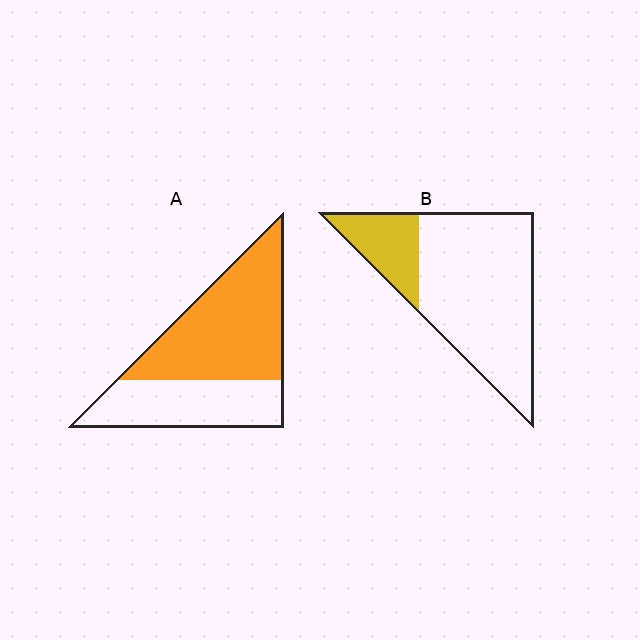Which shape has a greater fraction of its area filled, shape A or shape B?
Shape A.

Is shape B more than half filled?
No.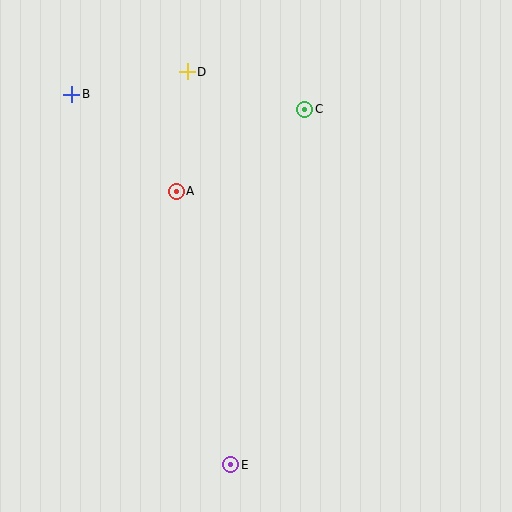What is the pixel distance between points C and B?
The distance between C and B is 234 pixels.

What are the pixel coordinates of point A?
Point A is at (176, 191).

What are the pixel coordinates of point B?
Point B is at (72, 94).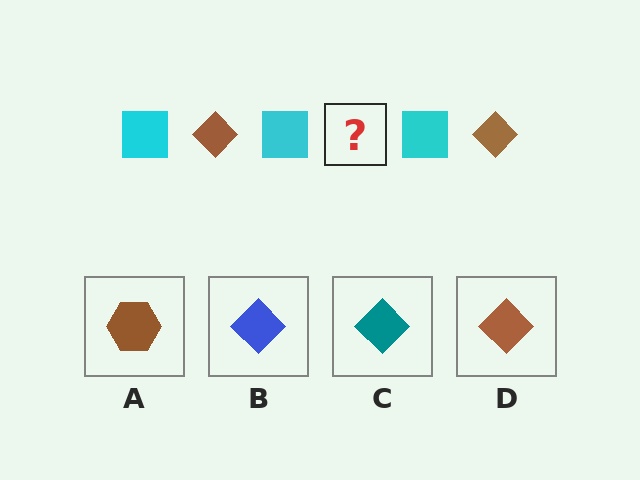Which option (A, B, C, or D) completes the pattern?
D.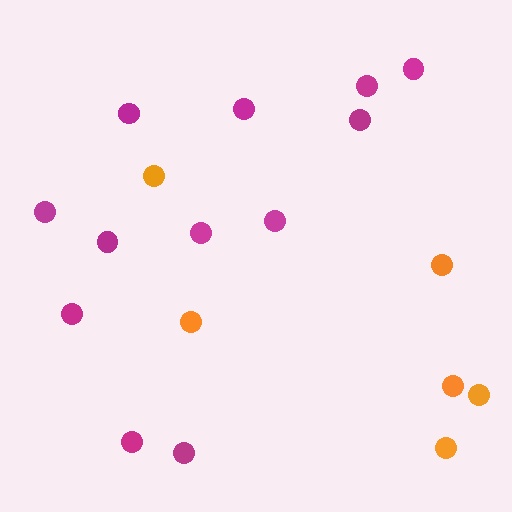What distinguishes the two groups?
There are 2 groups: one group of orange circles (6) and one group of magenta circles (12).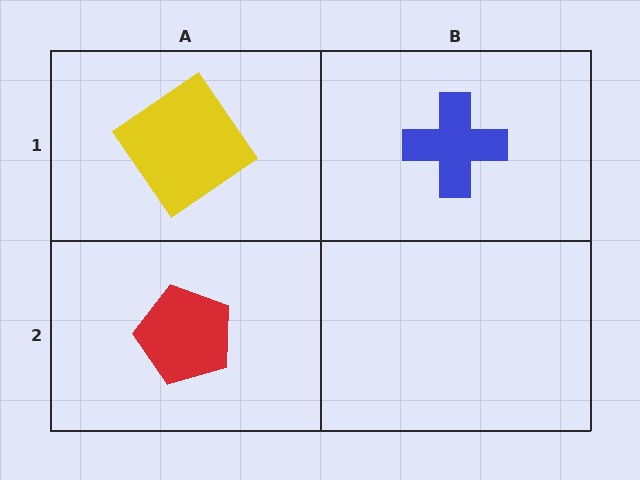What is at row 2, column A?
A red pentagon.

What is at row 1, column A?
A yellow diamond.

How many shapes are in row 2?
1 shape.